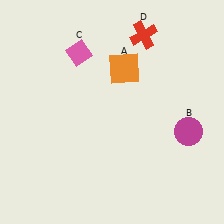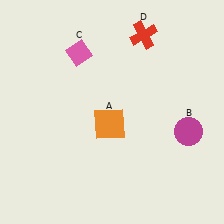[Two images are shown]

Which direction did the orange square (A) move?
The orange square (A) moved down.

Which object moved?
The orange square (A) moved down.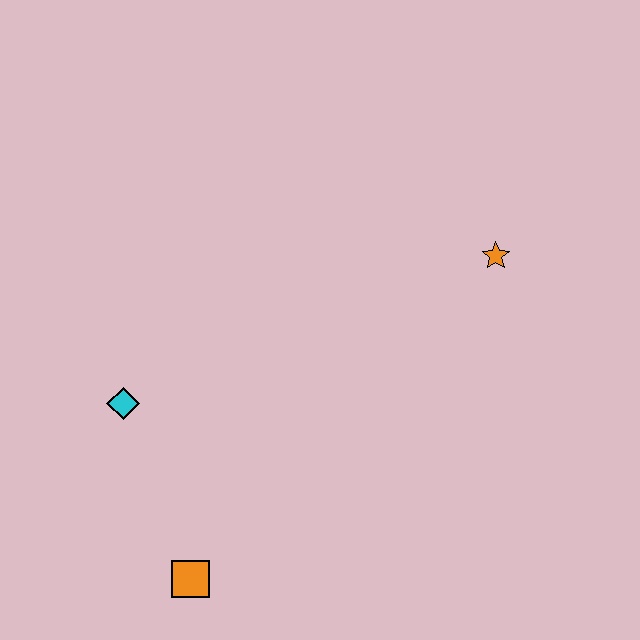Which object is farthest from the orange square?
The orange star is farthest from the orange square.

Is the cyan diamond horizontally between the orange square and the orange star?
No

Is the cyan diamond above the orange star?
No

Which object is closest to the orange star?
The cyan diamond is closest to the orange star.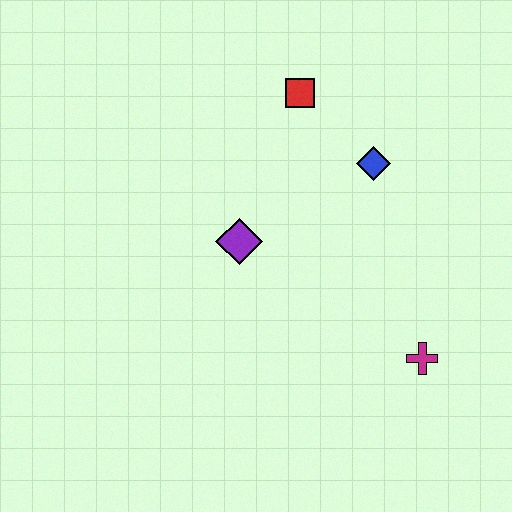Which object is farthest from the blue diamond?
The magenta cross is farthest from the blue diamond.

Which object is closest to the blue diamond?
The red square is closest to the blue diamond.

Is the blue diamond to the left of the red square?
No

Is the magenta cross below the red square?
Yes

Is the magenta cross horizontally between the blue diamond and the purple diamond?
No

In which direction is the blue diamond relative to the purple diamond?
The blue diamond is to the right of the purple diamond.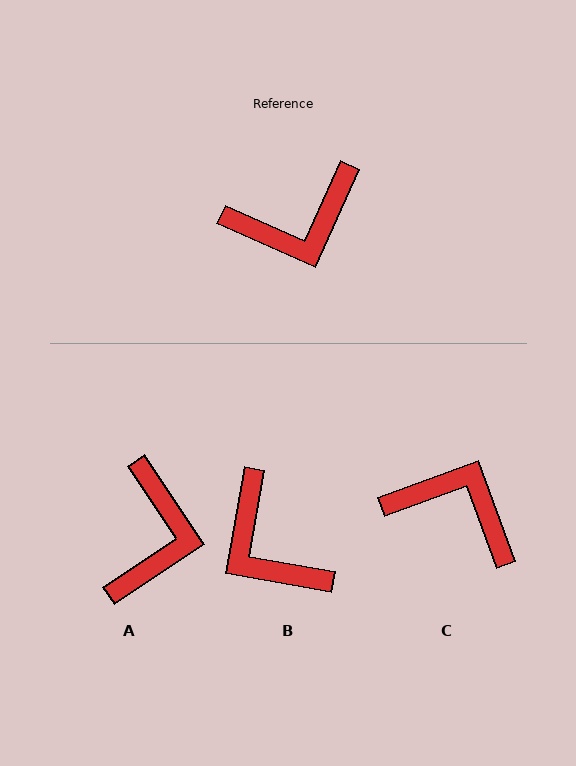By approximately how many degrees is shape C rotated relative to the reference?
Approximately 134 degrees counter-clockwise.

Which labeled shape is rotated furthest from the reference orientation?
C, about 134 degrees away.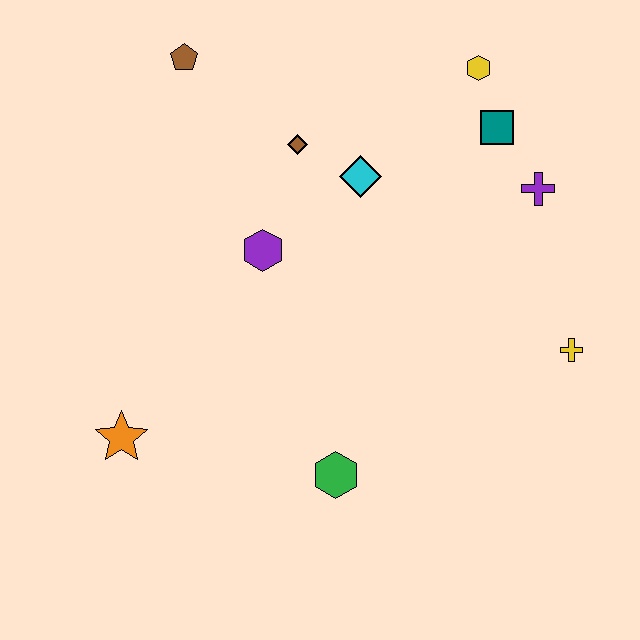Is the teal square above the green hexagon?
Yes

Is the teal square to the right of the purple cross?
No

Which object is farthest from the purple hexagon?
The yellow cross is farthest from the purple hexagon.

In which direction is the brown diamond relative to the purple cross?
The brown diamond is to the left of the purple cross.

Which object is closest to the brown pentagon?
The brown diamond is closest to the brown pentagon.